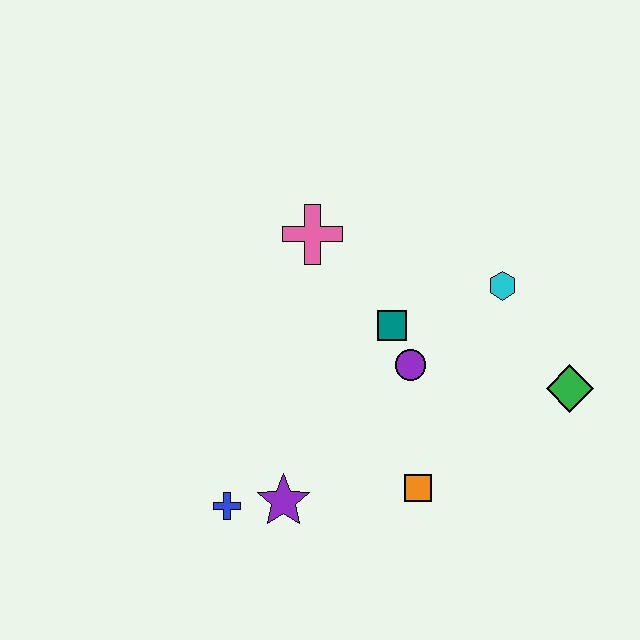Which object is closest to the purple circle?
The teal square is closest to the purple circle.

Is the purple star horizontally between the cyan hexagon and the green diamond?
No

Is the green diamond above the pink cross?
No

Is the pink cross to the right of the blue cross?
Yes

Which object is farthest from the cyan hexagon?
The blue cross is farthest from the cyan hexagon.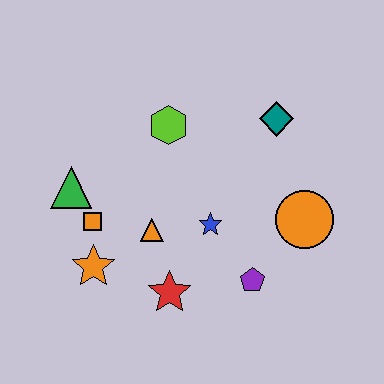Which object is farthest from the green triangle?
The orange circle is farthest from the green triangle.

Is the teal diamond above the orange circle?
Yes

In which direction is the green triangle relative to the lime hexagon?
The green triangle is to the left of the lime hexagon.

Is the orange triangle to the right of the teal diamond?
No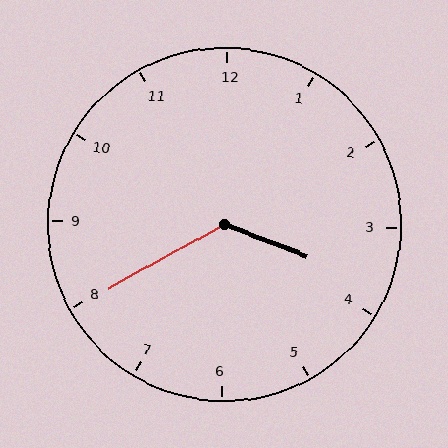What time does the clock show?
3:40.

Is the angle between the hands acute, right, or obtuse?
It is obtuse.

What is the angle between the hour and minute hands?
Approximately 130 degrees.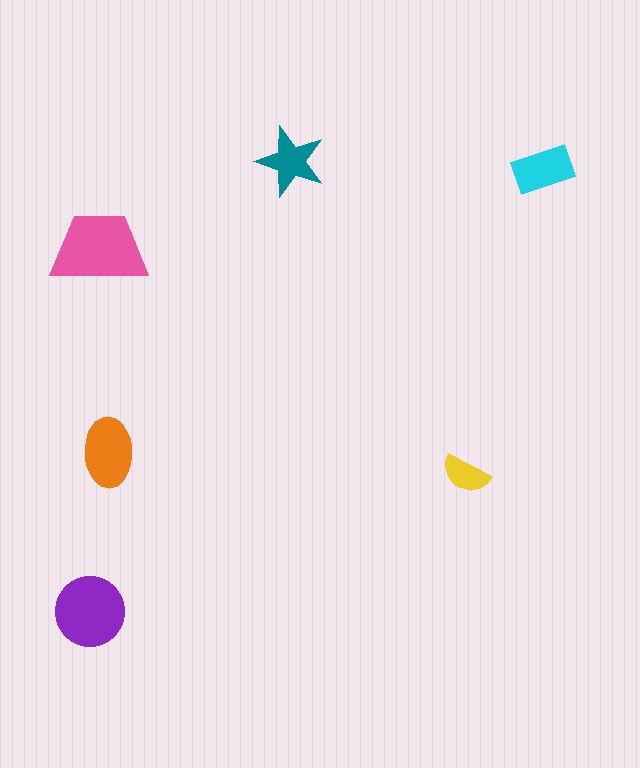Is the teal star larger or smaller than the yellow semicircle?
Larger.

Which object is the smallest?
The yellow semicircle.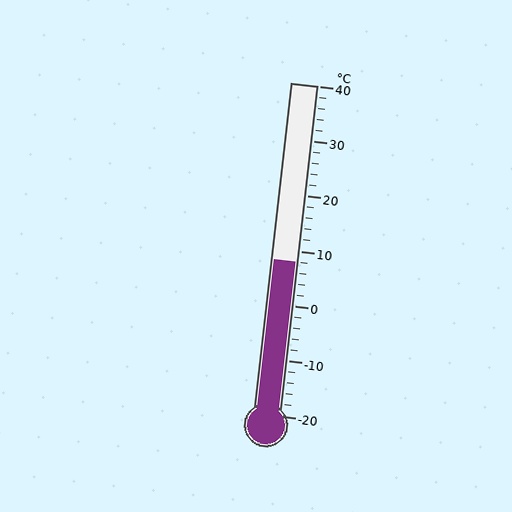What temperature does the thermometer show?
The thermometer shows approximately 8°C.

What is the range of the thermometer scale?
The thermometer scale ranges from -20°C to 40°C.